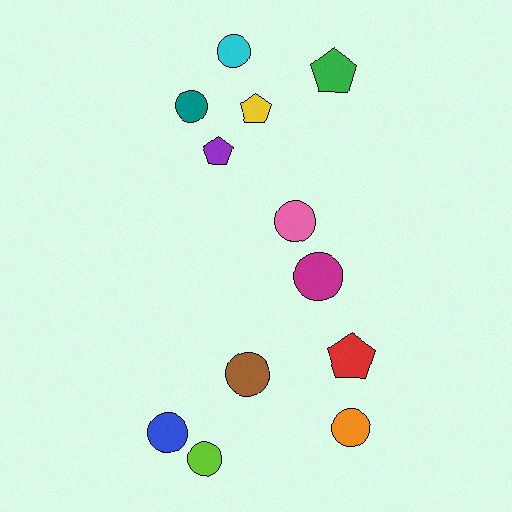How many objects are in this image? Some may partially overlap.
There are 12 objects.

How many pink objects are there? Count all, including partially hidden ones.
There is 1 pink object.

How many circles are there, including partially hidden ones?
There are 8 circles.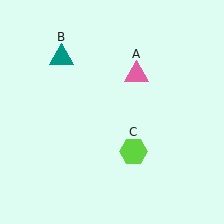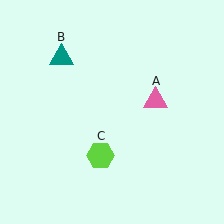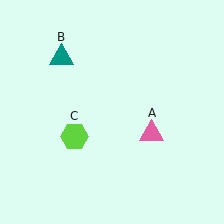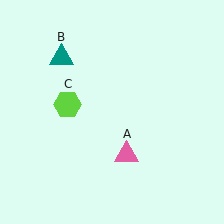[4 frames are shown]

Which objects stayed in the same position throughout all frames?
Teal triangle (object B) remained stationary.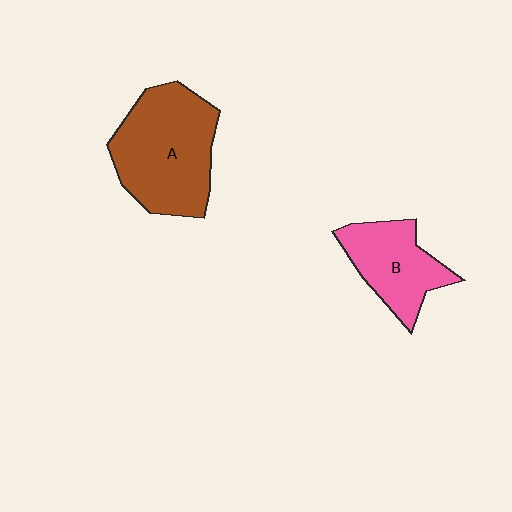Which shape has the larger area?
Shape A (brown).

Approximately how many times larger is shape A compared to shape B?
Approximately 1.6 times.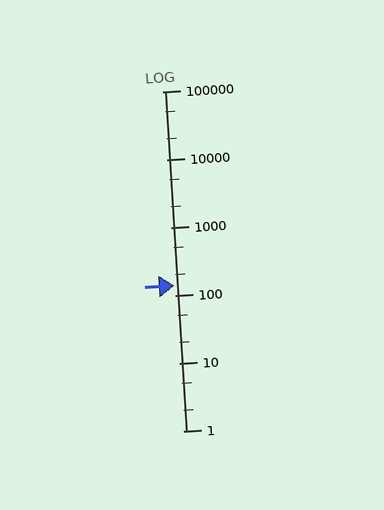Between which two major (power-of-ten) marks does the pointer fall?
The pointer is between 100 and 1000.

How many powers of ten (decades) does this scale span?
The scale spans 5 decades, from 1 to 100000.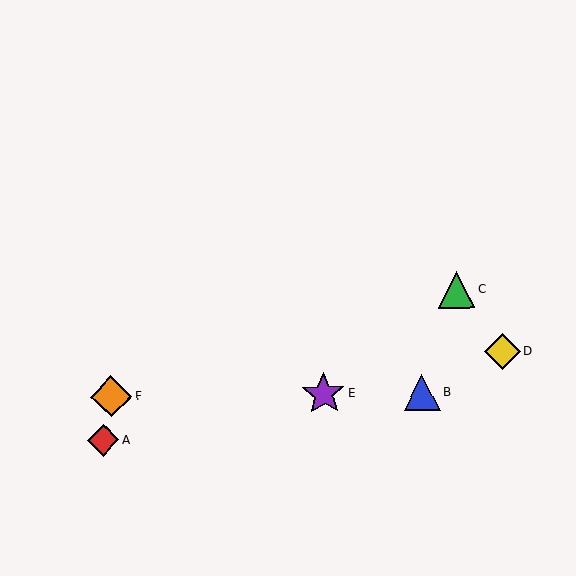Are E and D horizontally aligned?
No, E is at y≈394 and D is at y≈351.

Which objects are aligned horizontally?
Objects B, E, F are aligned horizontally.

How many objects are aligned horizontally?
3 objects (B, E, F) are aligned horizontally.